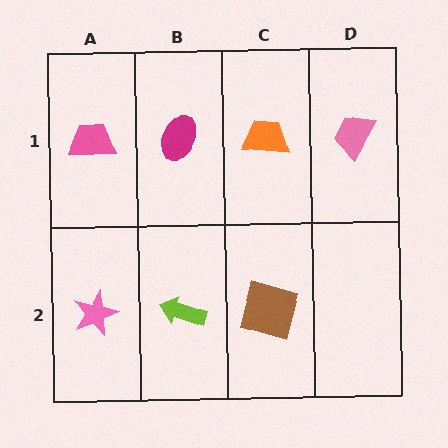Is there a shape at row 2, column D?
No, that cell is empty.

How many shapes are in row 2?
3 shapes.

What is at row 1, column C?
An orange trapezoid.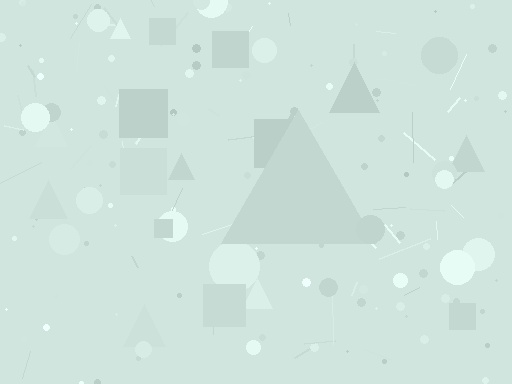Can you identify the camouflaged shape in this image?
The camouflaged shape is a triangle.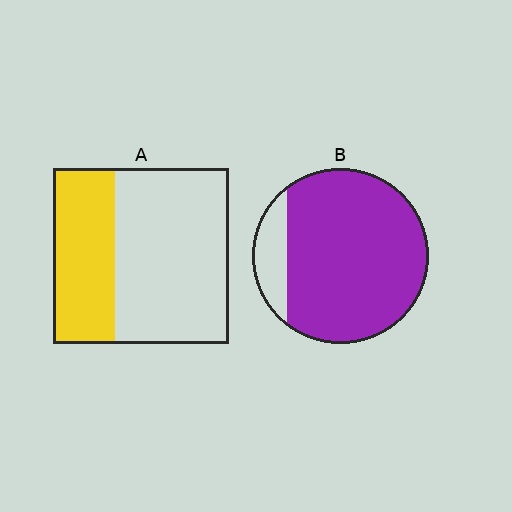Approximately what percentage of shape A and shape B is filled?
A is approximately 35% and B is approximately 85%.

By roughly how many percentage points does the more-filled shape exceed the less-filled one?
By roughly 50 percentage points (B over A).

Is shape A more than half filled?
No.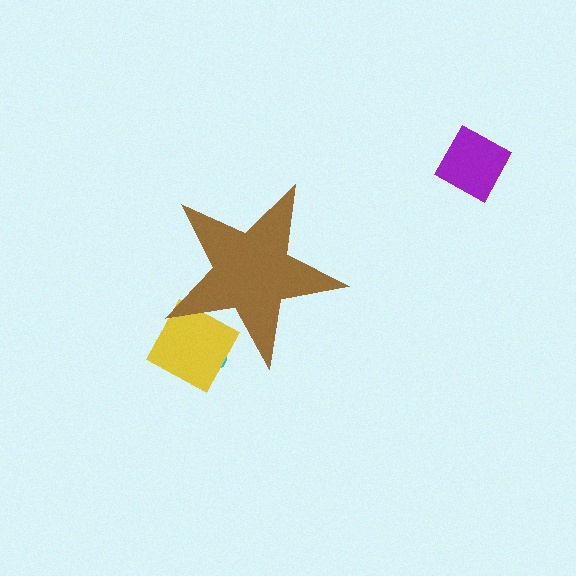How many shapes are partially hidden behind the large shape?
2 shapes are partially hidden.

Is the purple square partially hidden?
No, the purple square is fully visible.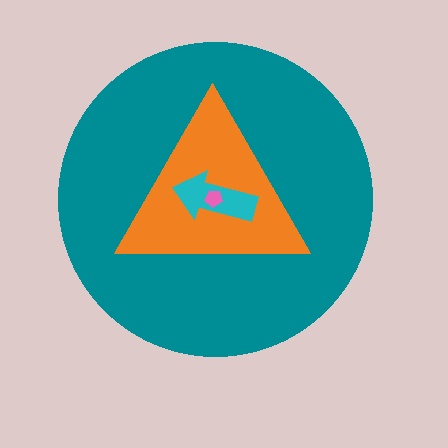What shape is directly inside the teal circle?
The orange triangle.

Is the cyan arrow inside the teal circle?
Yes.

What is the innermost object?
The pink pentagon.